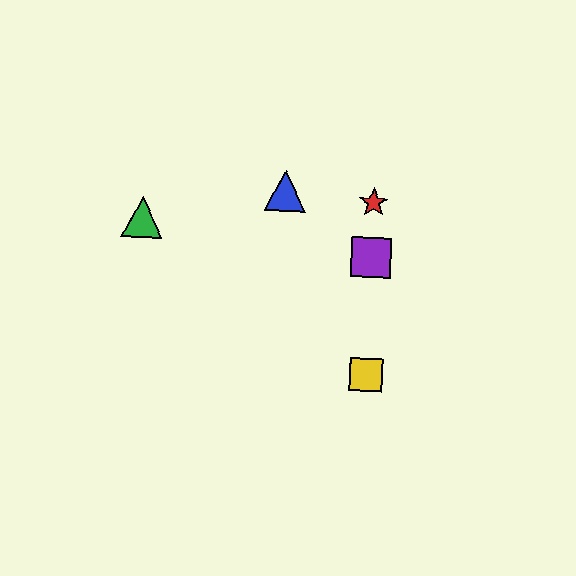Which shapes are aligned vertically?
The red star, the yellow square, the purple square are aligned vertically.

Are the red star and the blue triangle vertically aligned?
No, the red star is at x≈374 and the blue triangle is at x≈285.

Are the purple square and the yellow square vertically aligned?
Yes, both are at x≈371.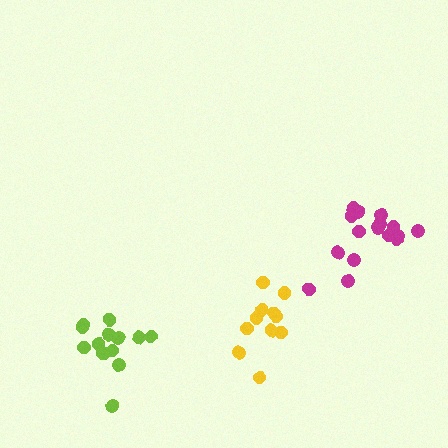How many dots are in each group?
Group 1: 11 dots, Group 2: 16 dots, Group 3: 13 dots (40 total).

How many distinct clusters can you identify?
There are 3 distinct clusters.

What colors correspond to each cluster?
The clusters are colored: yellow, magenta, lime.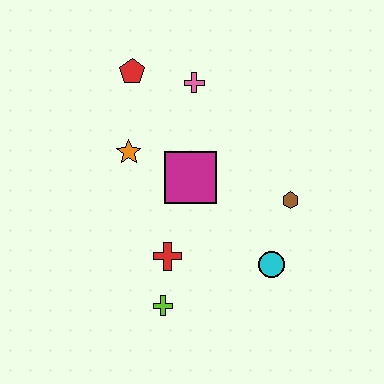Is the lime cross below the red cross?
Yes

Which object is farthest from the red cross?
The red pentagon is farthest from the red cross.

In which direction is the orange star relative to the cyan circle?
The orange star is to the left of the cyan circle.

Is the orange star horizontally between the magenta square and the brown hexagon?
No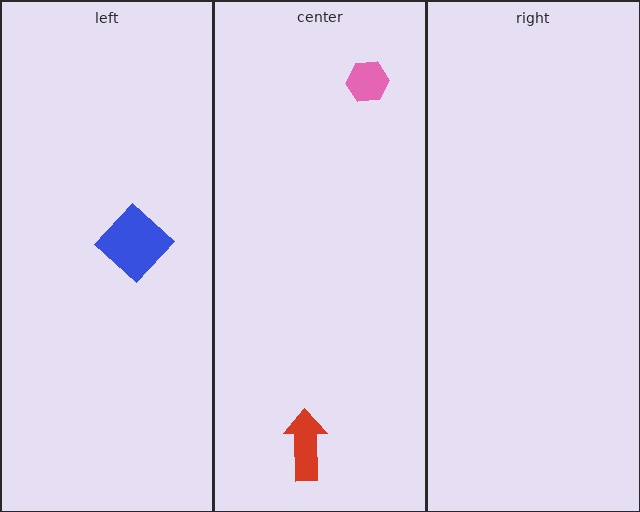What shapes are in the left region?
The blue diamond.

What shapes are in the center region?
The red arrow, the pink hexagon.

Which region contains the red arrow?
The center region.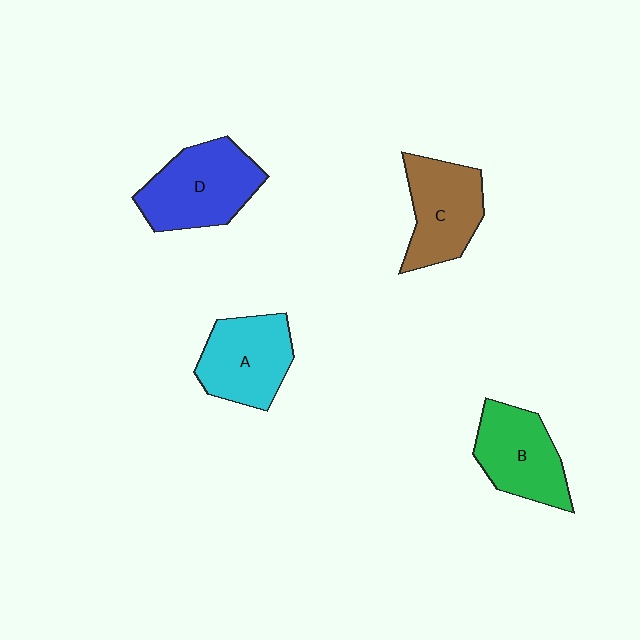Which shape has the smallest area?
Shape B (green).